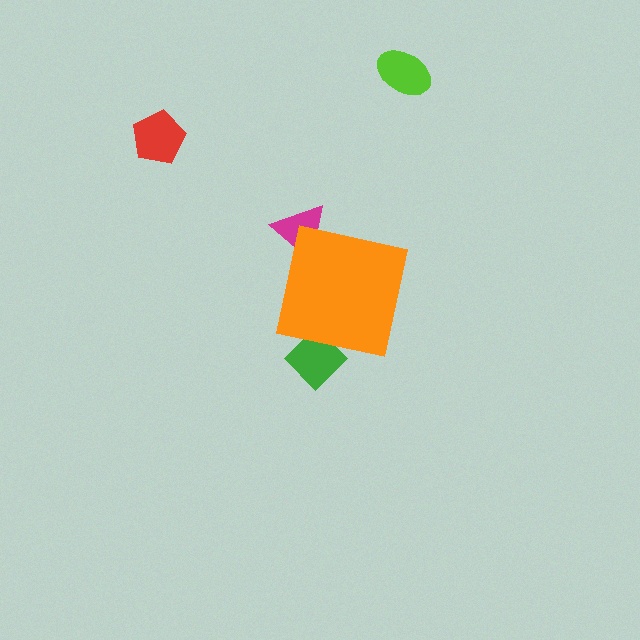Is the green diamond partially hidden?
Yes, the green diamond is partially hidden behind the orange square.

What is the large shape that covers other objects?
An orange square.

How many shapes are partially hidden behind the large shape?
2 shapes are partially hidden.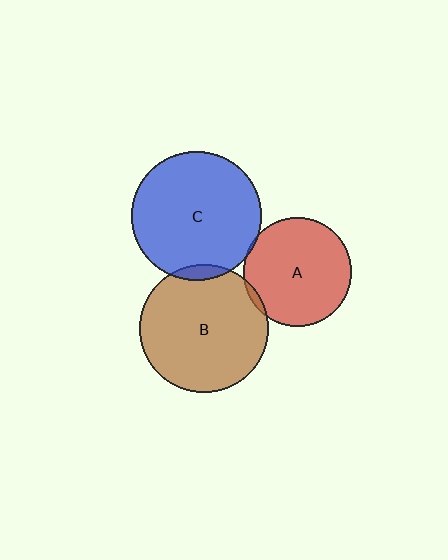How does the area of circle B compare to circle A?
Approximately 1.4 times.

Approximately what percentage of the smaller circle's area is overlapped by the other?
Approximately 5%.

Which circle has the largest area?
Circle C (blue).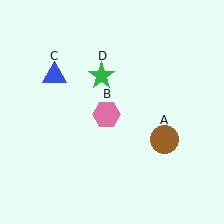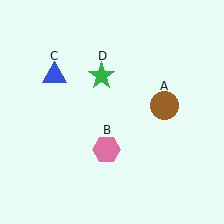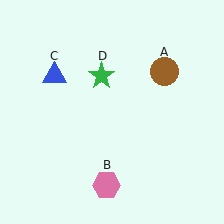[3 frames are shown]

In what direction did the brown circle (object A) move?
The brown circle (object A) moved up.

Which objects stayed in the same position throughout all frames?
Blue triangle (object C) and green star (object D) remained stationary.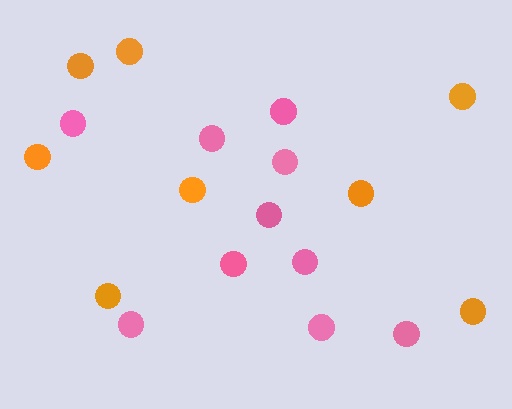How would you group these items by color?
There are 2 groups: one group of orange circles (8) and one group of pink circles (10).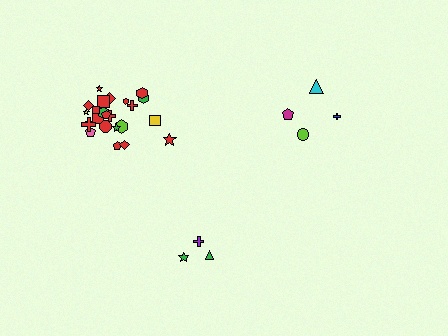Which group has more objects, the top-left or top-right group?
The top-left group.